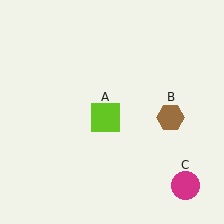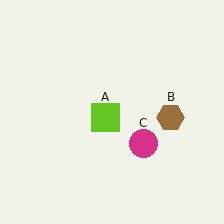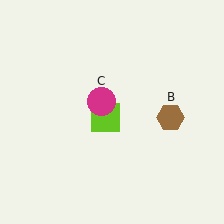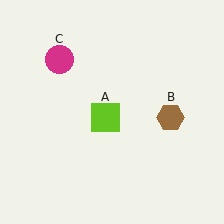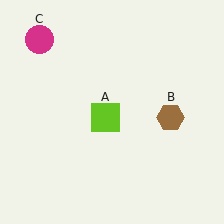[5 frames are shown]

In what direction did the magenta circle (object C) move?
The magenta circle (object C) moved up and to the left.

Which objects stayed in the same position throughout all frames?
Lime square (object A) and brown hexagon (object B) remained stationary.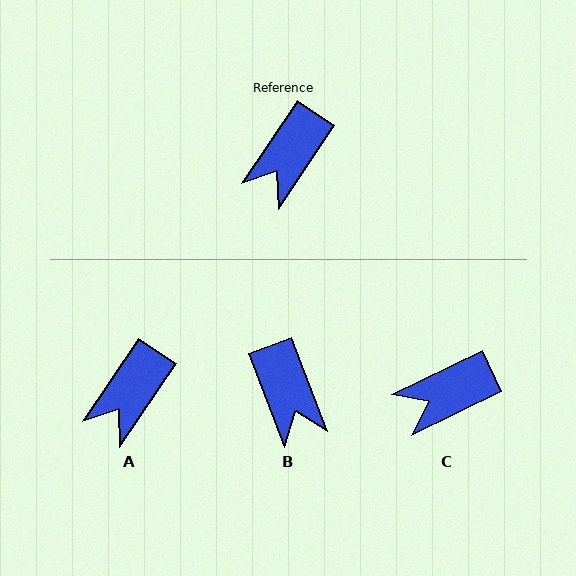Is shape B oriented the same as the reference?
No, it is off by about 55 degrees.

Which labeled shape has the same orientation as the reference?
A.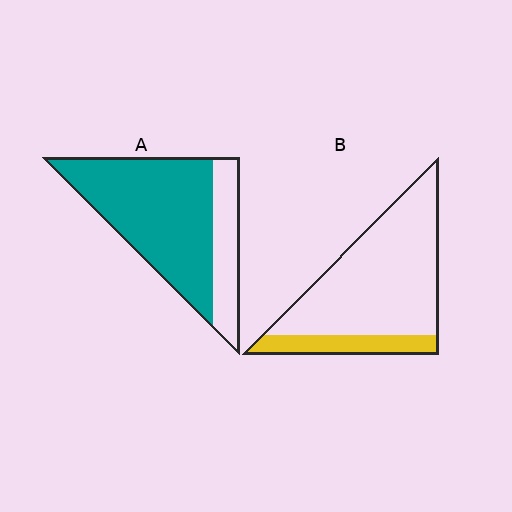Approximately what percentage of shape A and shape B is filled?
A is approximately 75% and B is approximately 20%.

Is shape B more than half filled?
No.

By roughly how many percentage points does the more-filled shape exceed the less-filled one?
By roughly 55 percentage points (A over B).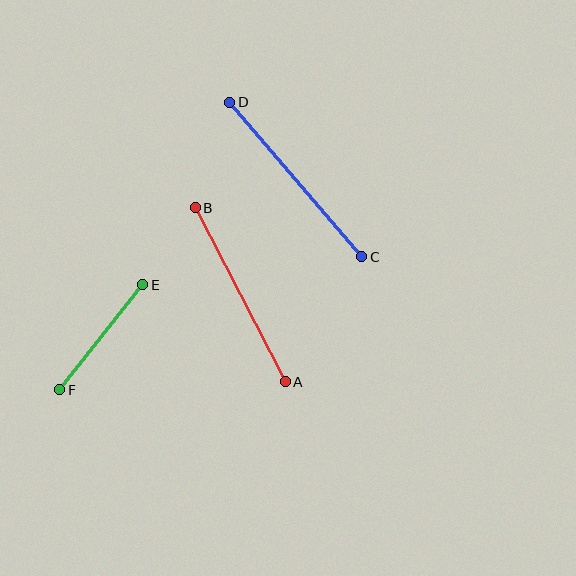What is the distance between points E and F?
The distance is approximately 134 pixels.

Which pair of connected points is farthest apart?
Points C and D are farthest apart.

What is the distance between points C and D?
The distance is approximately 203 pixels.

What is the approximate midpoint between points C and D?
The midpoint is at approximately (296, 180) pixels.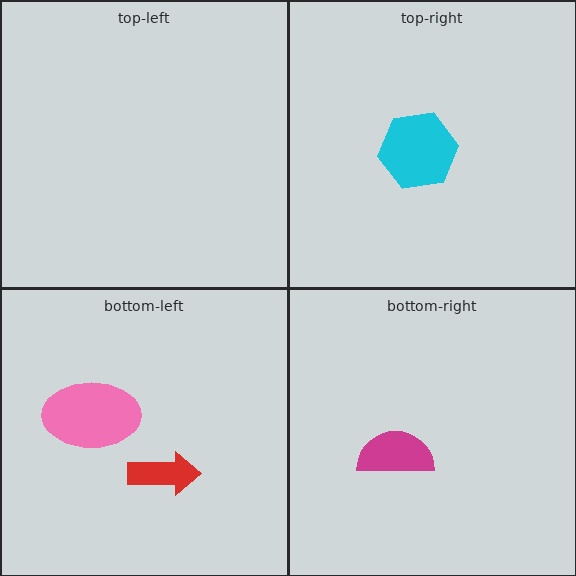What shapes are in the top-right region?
The cyan hexagon.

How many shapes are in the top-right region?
1.